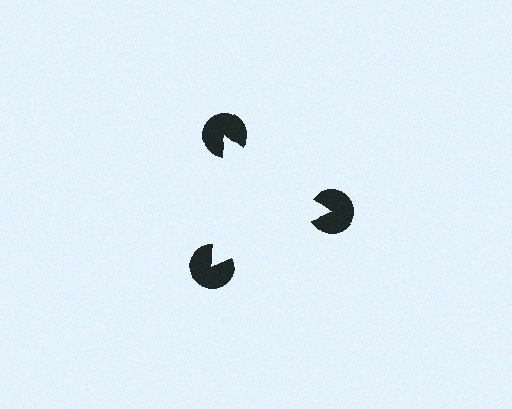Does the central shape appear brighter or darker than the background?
It typically appears slightly brighter than the background, even though no actual brightness change is drawn.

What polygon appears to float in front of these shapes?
An illusory triangle — its edges are inferred from the aligned wedge cuts in the pac-man discs, not physically drawn.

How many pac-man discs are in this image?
There are 3 — one at each vertex of the illusory triangle.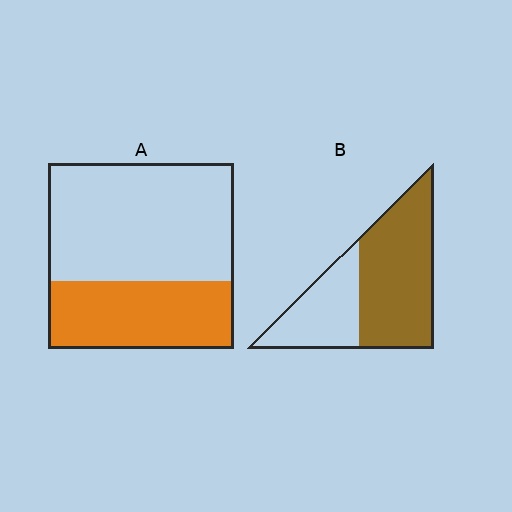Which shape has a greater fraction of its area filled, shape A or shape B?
Shape B.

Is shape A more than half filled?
No.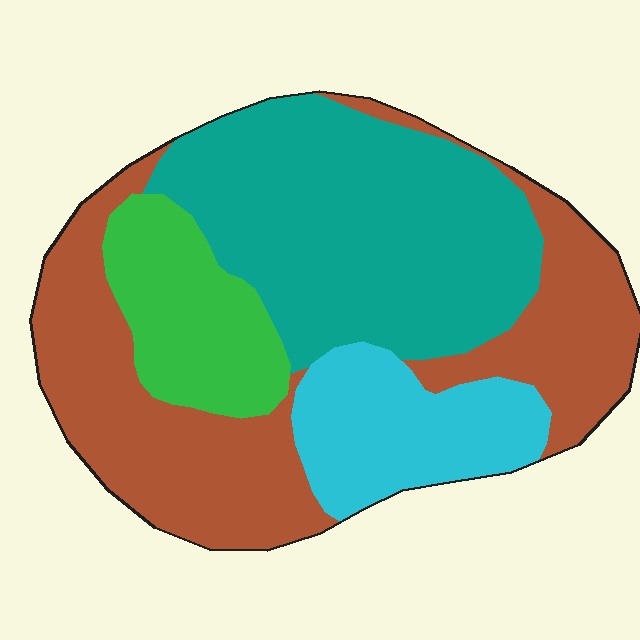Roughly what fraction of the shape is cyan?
Cyan covers 15% of the shape.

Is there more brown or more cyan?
Brown.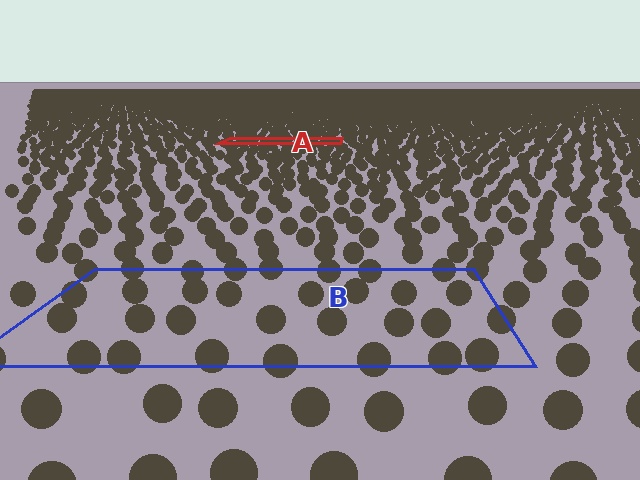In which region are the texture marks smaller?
The texture marks are smaller in region A, because it is farther away.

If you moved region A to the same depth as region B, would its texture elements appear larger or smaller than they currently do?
They would appear larger. At a closer depth, the same texture elements are projected at a bigger on-screen size.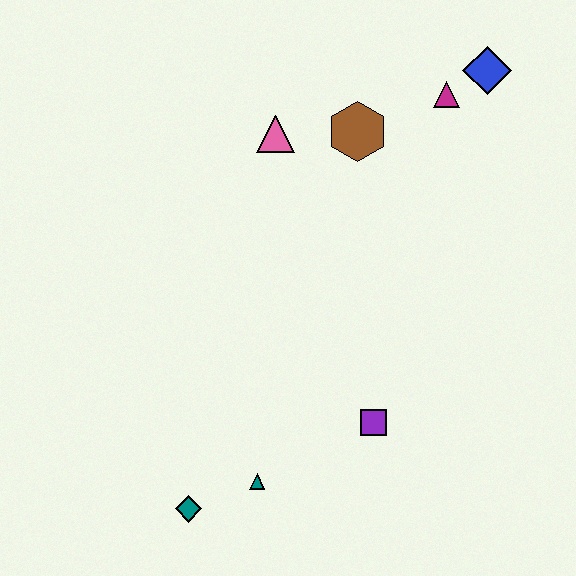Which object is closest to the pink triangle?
The brown hexagon is closest to the pink triangle.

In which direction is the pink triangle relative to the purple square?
The pink triangle is above the purple square.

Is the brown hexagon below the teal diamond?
No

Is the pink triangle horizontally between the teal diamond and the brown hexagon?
Yes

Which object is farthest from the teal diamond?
The blue diamond is farthest from the teal diamond.